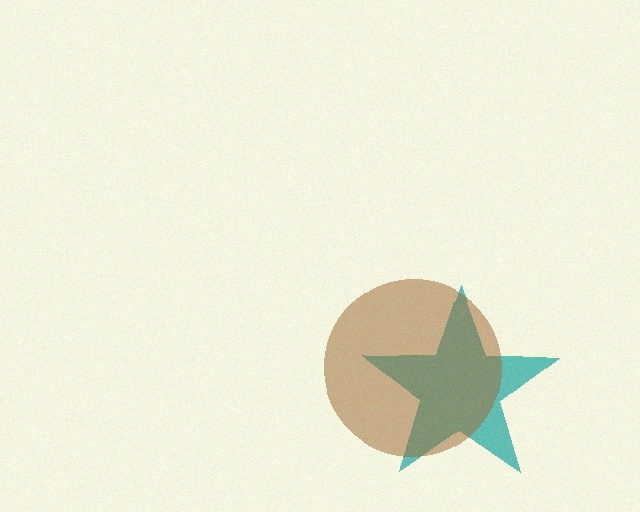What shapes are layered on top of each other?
The layered shapes are: a teal star, a brown circle.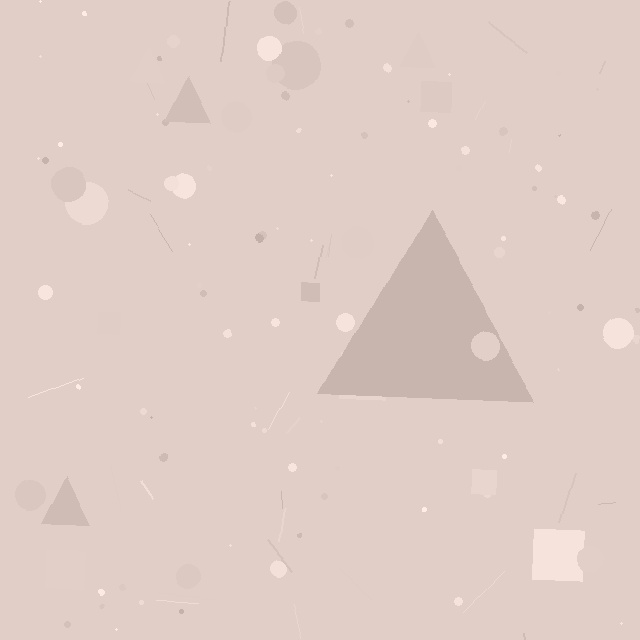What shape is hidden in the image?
A triangle is hidden in the image.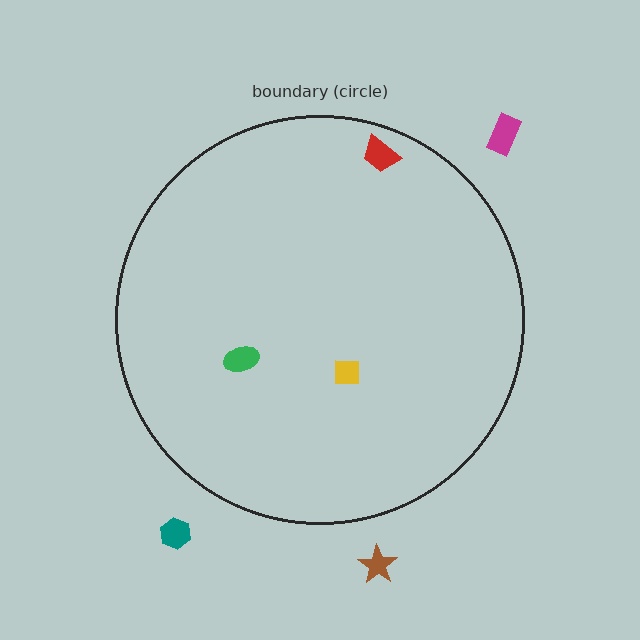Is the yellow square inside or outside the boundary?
Inside.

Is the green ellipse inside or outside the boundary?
Inside.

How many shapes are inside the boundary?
3 inside, 3 outside.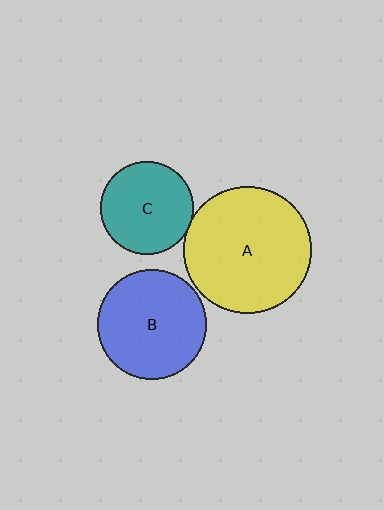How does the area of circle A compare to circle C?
Approximately 1.9 times.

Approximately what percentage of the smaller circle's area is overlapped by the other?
Approximately 5%.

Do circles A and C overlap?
Yes.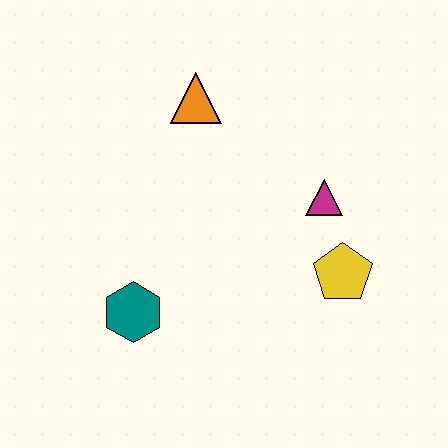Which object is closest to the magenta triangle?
The yellow pentagon is closest to the magenta triangle.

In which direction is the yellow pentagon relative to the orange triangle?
The yellow pentagon is below the orange triangle.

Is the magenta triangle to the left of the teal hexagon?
No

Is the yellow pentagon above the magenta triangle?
No